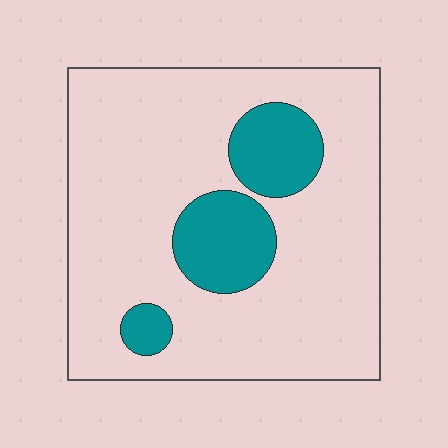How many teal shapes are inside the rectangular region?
3.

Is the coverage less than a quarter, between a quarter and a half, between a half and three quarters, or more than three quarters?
Less than a quarter.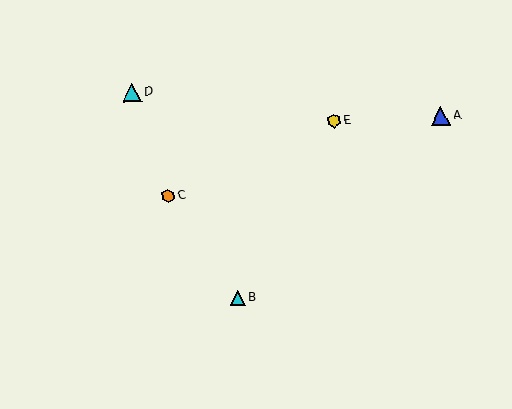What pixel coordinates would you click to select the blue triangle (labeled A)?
Click at (441, 116) to select the blue triangle A.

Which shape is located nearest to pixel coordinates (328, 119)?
The yellow hexagon (labeled E) at (334, 121) is nearest to that location.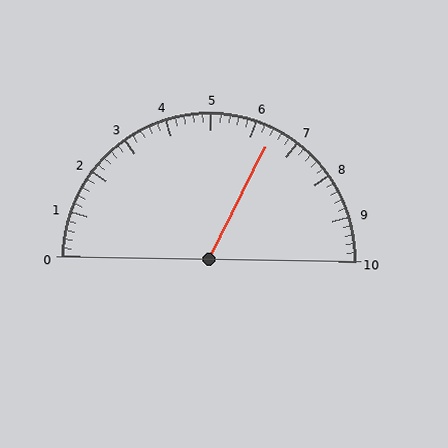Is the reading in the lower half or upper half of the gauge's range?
The reading is in the upper half of the range (0 to 10).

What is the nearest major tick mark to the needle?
The nearest major tick mark is 6.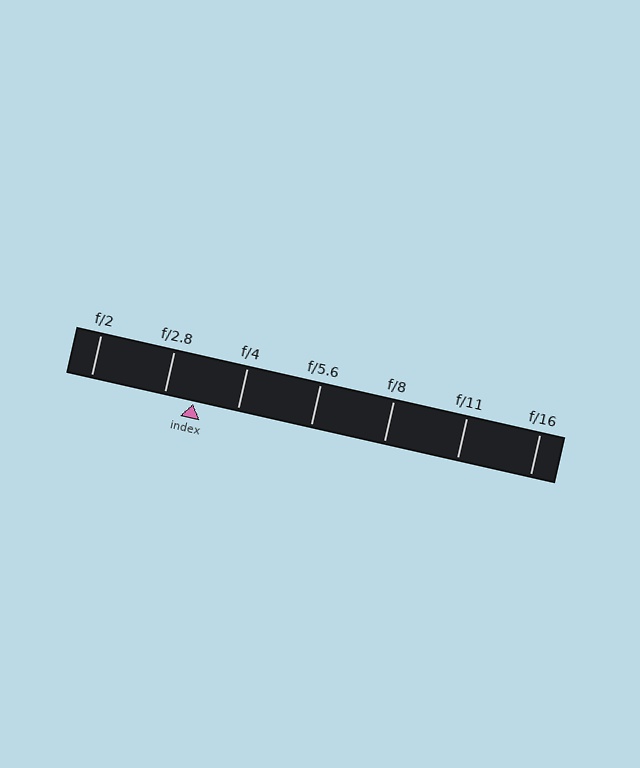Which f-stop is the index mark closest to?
The index mark is closest to f/2.8.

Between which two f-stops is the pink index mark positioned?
The index mark is between f/2.8 and f/4.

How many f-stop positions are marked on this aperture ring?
There are 7 f-stop positions marked.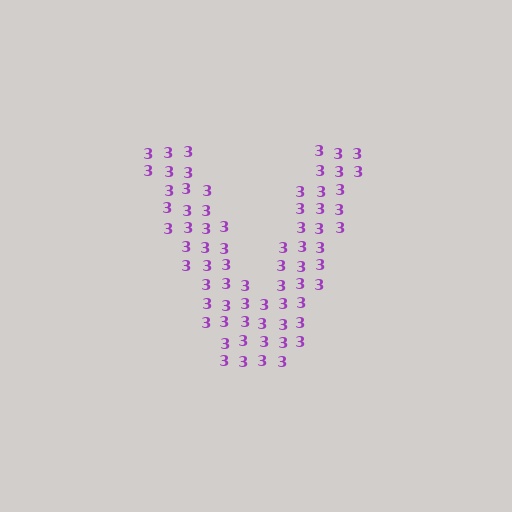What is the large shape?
The large shape is the letter V.